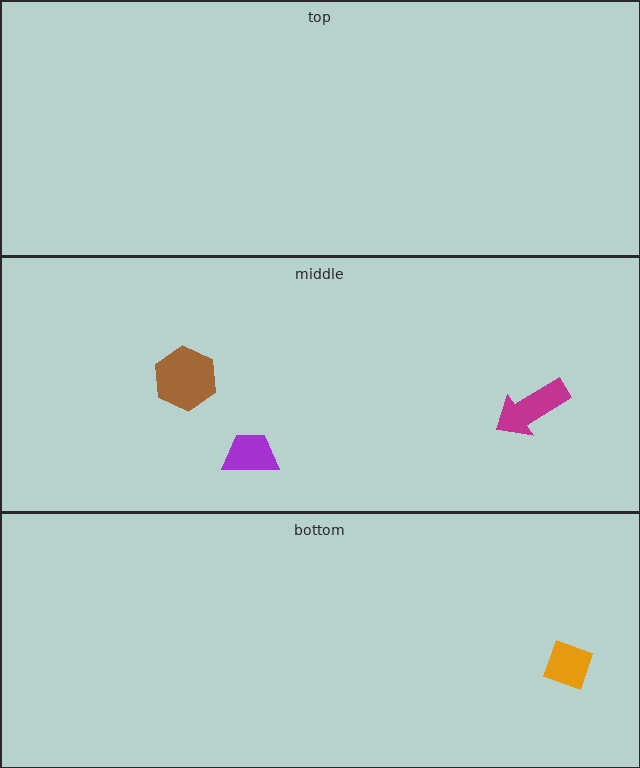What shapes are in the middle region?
The purple trapezoid, the brown hexagon, the magenta arrow.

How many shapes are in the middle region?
3.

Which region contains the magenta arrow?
The middle region.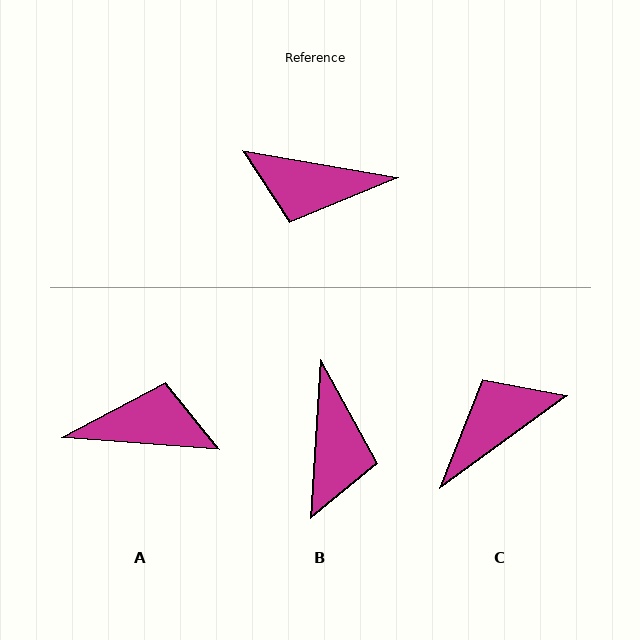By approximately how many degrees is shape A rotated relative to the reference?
Approximately 175 degrees clockwise.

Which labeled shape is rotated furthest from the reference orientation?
A, about 175 degrees away.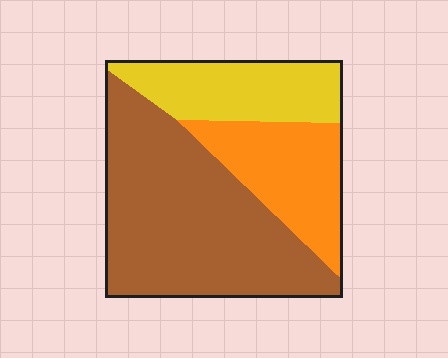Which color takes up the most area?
Brown, at roughly 55%.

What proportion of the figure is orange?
Orange takes up about one quarter (1/4) of the figure.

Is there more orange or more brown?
Brown.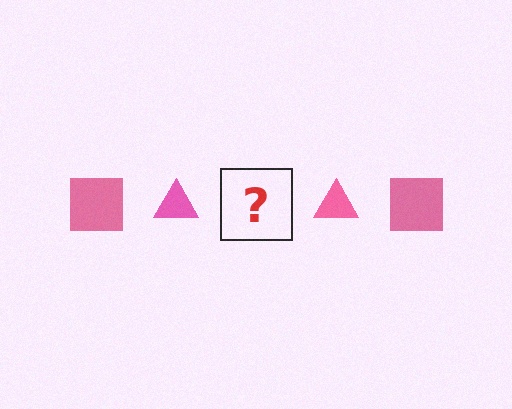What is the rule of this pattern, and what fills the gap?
The rule is that the pattern cycles through square, triangle shapes in pink. The gap should be filled with a pink square.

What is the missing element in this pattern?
The missing element is a pink square.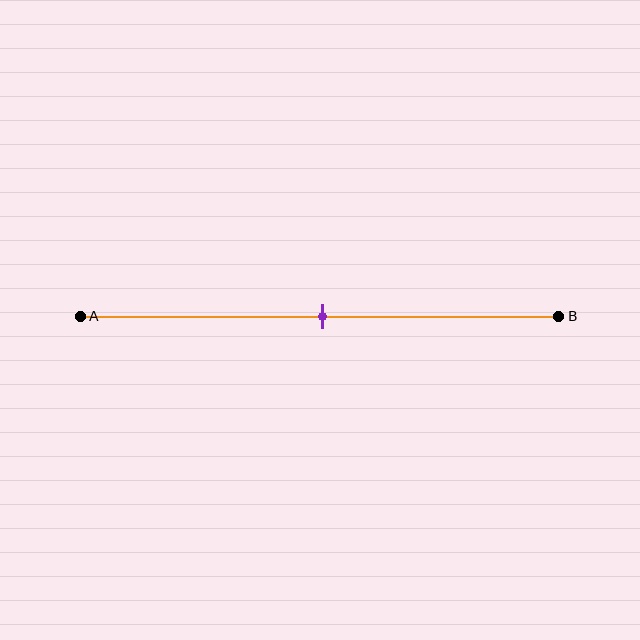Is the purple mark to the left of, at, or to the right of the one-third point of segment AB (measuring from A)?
The purple mark is to the right of the one-third point of segment AB.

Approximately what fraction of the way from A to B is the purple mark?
The purple mark is approximately 50% of the way from A to B.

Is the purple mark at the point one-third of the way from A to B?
No, the mark is at about 50% from A, not at the 33% one-third point.